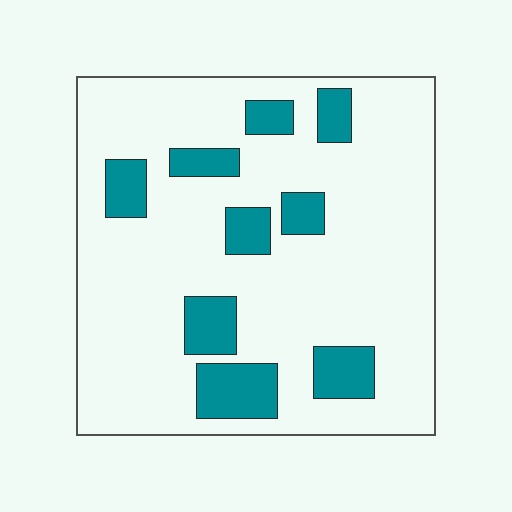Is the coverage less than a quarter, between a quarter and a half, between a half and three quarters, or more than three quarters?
Less than a quarter.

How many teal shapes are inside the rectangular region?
9.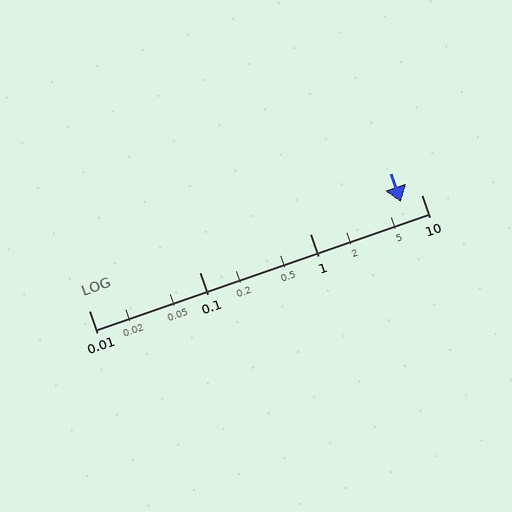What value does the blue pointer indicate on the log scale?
The pointer indicates approximately 6.6.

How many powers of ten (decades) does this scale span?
The scale spans 3 decades, from 0.01 to 10.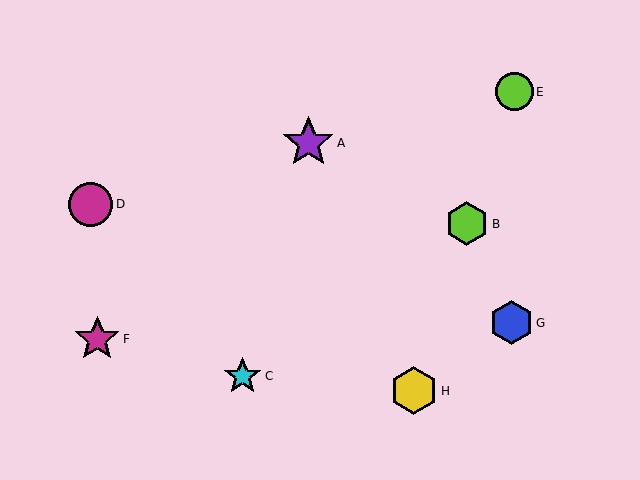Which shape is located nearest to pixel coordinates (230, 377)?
The cyan star (labeled C) at (243, 376) is nearest to that location.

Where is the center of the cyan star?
The center of the cyan star is at (243, 376).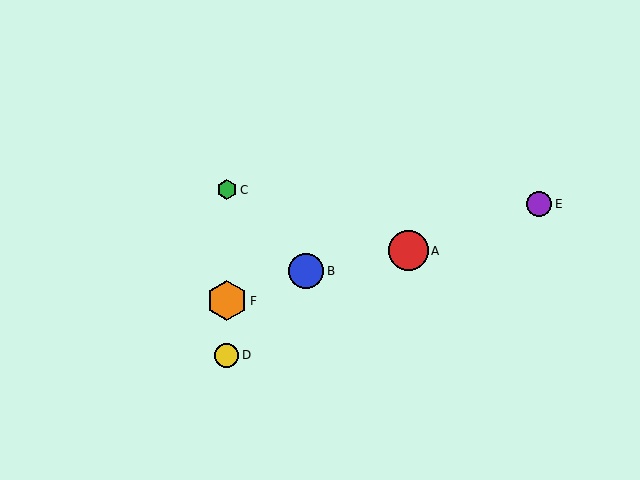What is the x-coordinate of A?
Object A is at x≈408.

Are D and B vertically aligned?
No, D is at x≈227 and B is at x≈306.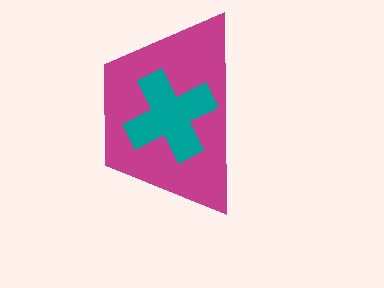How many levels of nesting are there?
2.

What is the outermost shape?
The magenta trapezoid.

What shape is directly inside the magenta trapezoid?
The teal cross.